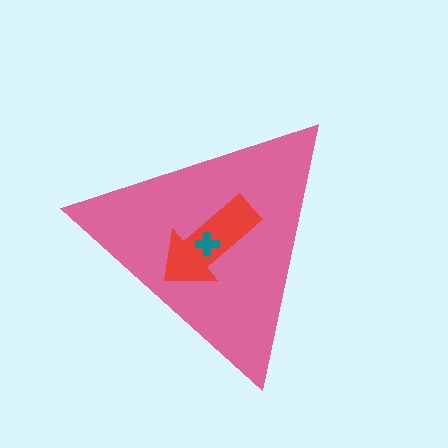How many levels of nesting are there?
3.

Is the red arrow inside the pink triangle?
Yes.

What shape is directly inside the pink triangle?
The red arrow.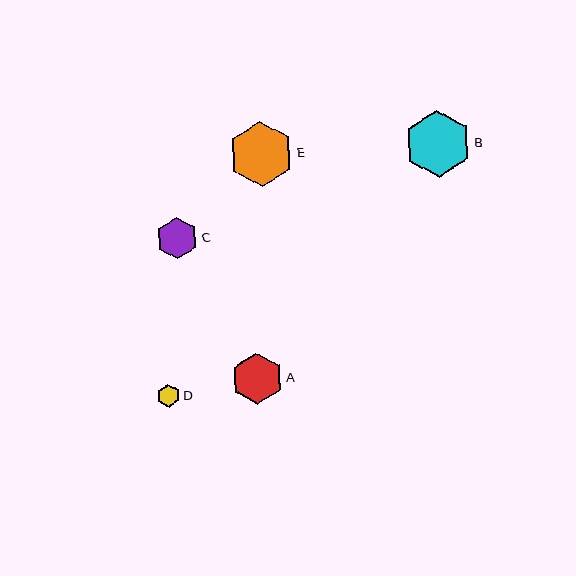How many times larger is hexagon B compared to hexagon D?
Hexagon B is approximately 2.9 times the size of hexagon D.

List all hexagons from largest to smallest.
From largest to smallest: B, E, A, C, D.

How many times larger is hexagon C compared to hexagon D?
Hexagon C is approximately 1.8 times the size of hexagon D.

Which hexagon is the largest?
Hexagon B is the largest with a size of approximately 67 pixels.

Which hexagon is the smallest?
Hexagon D is the smallest with a size of approximately 23 pixels.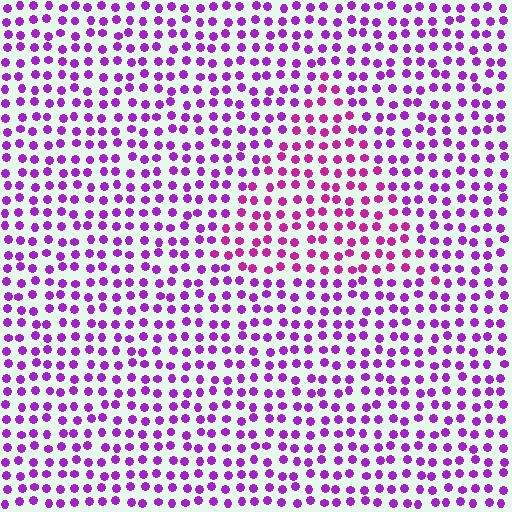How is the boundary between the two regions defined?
The boundary is defined purely by a slight shift in hue (about 28 degrees). Spacing, size, and orientation are identical on both sides.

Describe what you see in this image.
The image is filled with small purple elements in a uniform arrangement. A triangle-shaped region is visible where the elements are tinted to a slightly different hue, forming a subtle color boundary.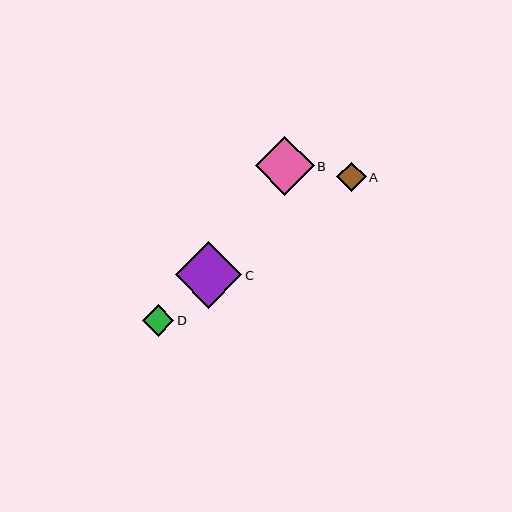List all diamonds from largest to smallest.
From largest to smallest: C, B, D, A.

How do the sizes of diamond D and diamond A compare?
Diamond D and diamond A are approximately the same size.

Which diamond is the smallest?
Diamond A is the smallest with a size of approximately 30 pixels.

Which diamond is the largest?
Diamond C is the largest with a size of approximately 67 pixels.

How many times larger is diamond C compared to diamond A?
Diamond C is approximately 2.2 times the size of diamond A.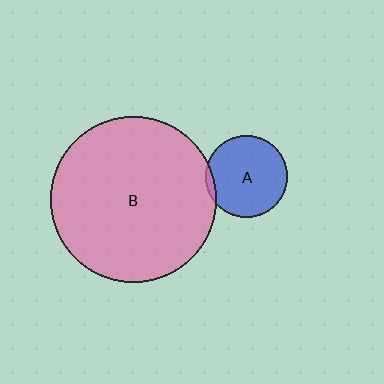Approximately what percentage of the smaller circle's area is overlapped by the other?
Approximately 5%.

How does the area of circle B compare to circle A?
Approximately 4.0 times.